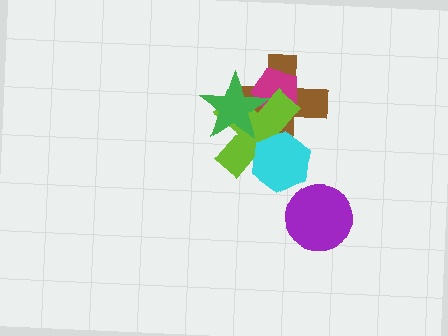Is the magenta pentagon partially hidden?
Yes, it is partially covered by another shape.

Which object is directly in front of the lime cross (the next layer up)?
The green star is directly in front of the lime cross.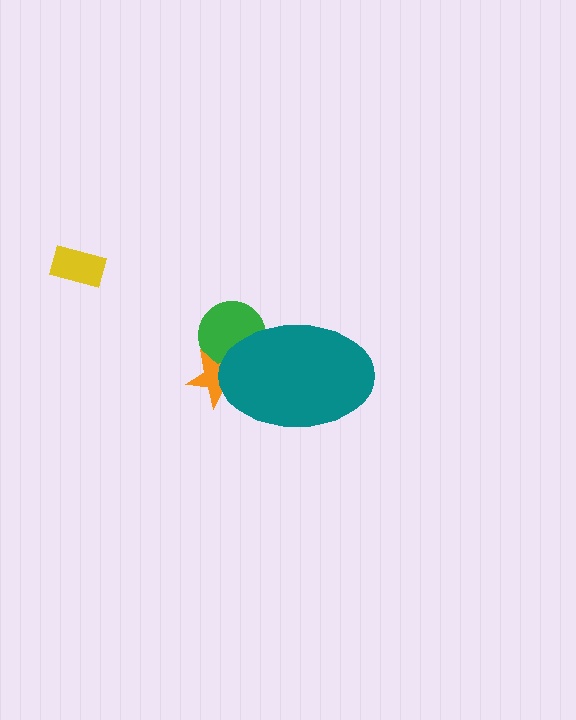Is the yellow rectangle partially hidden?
No, the yellow rectangle is fully visible.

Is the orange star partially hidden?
Yes, the orange star is partially hidden behind the teal ellipse.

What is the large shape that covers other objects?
A teal ellipse.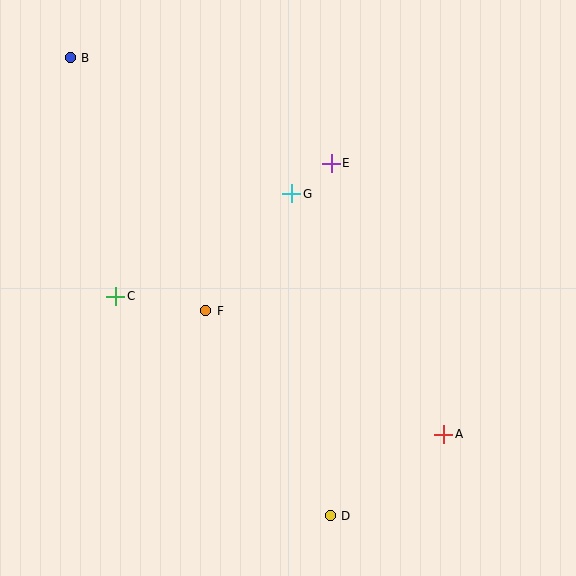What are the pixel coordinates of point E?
Point E is at (331, 163).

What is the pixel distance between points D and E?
The distance between D and E is 353 pixels.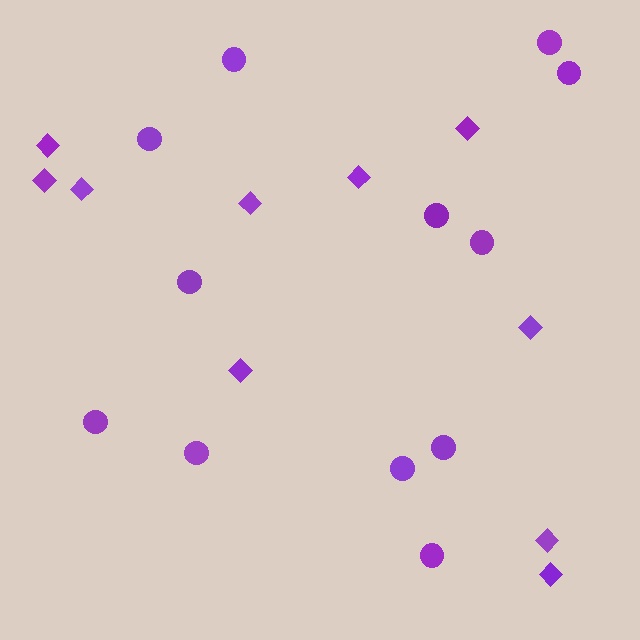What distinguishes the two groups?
There are 2 groups: one group of diamonds (10) and one group of circles (12).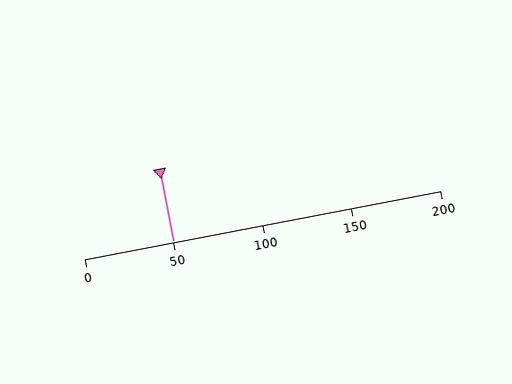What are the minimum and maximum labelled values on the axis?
The axis runs from 0 to 200.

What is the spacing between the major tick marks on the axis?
The major ticks are spaced 50 apart.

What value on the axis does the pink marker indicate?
The marker indicates approximately 50.